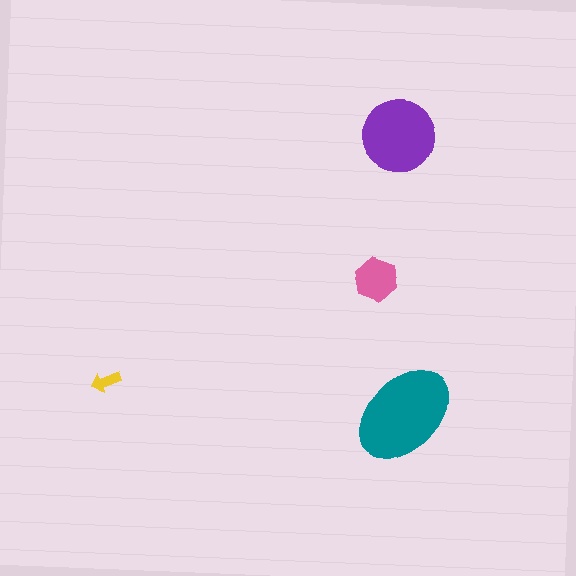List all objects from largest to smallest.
The teal ellipse, the purple circle, the pink hexagon, the yellow arrow.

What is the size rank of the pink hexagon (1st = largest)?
3rd.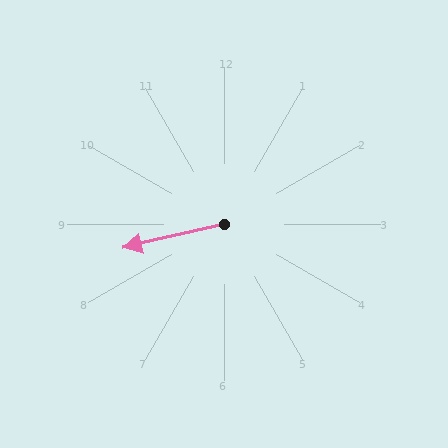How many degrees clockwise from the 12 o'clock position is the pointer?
Approximately 257 degrees.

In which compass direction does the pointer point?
West.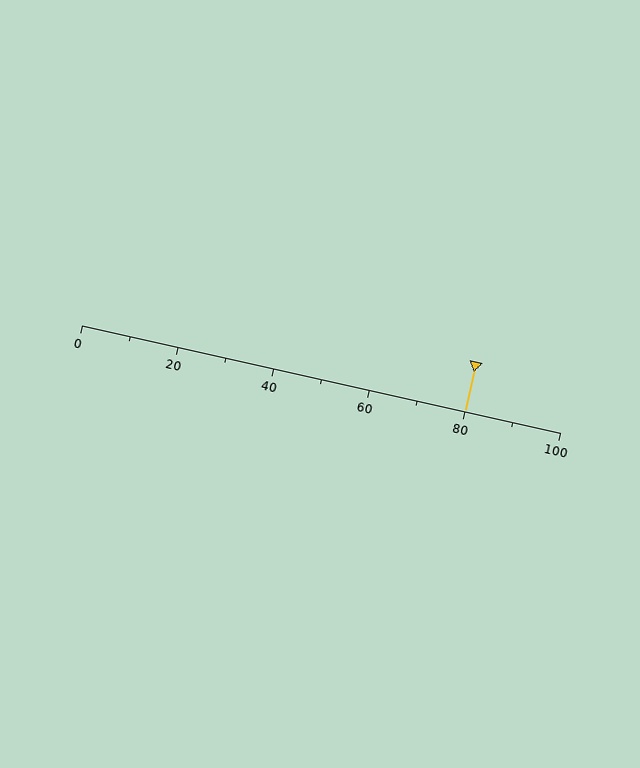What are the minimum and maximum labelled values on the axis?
The axis runs from 0 to 100.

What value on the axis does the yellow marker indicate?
The marker indicates approximately 80.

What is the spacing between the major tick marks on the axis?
The major ticks are spaced 20 apart.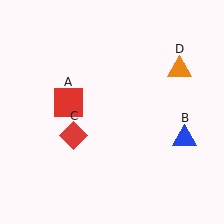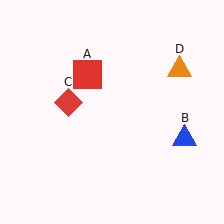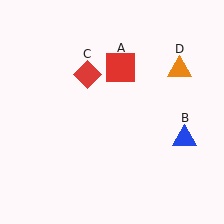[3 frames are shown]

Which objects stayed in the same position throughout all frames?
Blue triangle (object B) and orange triangle (object D) remained stationary.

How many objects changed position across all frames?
2 objects changed position: red square (object A), red diamond (object C).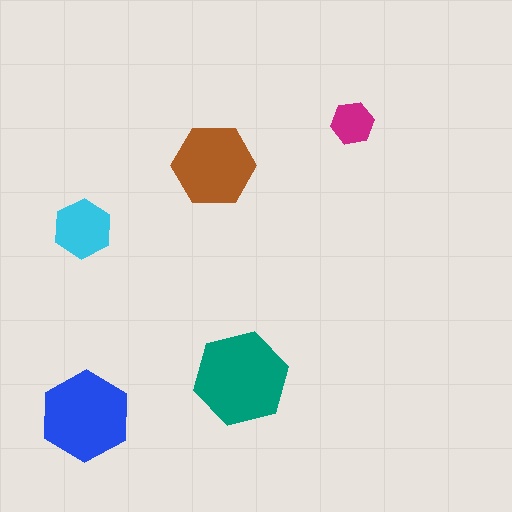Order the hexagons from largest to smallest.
the teal one, the blue one, the brown one, the cyan one, the magenta one.